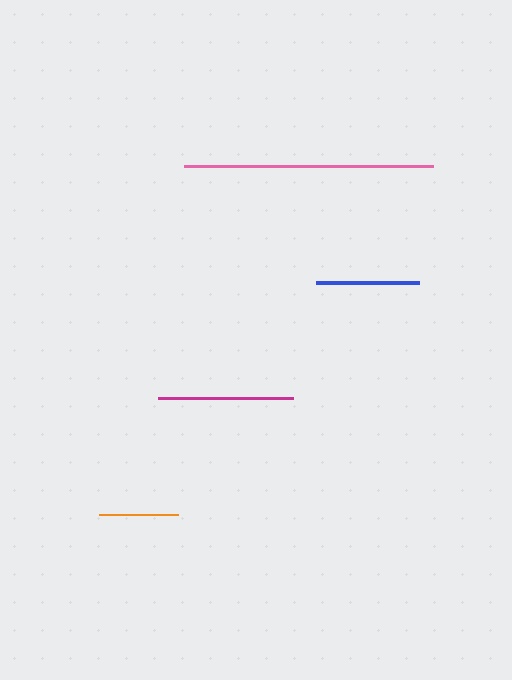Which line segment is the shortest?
The orange line is the shortest at approximately 79 pixels.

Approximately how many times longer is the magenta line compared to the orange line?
The magenta line is approximately 1.7 times the length of the orange line.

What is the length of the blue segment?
The blue segment is approximately 104 pixels long.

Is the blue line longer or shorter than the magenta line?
The magenta line is longer than the blue line.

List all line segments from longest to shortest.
From longest to shortest: pink, magenta, blue, orange.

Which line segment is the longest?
The pink line is the longest at approximately 249 pixels.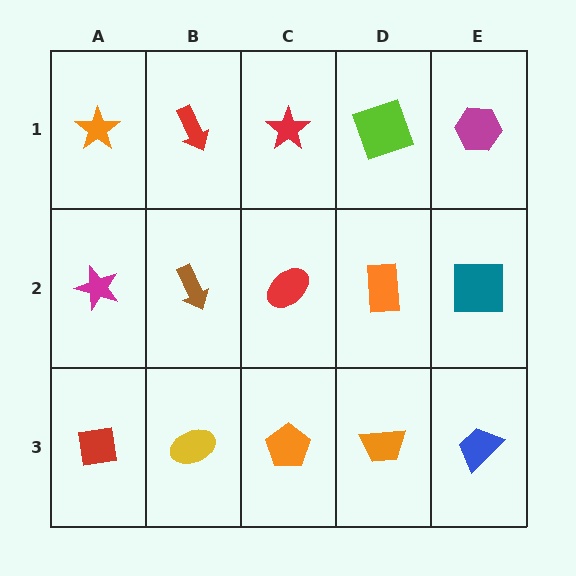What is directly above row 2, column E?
A magenta hexagon.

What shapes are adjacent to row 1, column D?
An orange rectangle (row 2, column D), a red star (row 1, column C), a magenta hexagon (row 1, column E).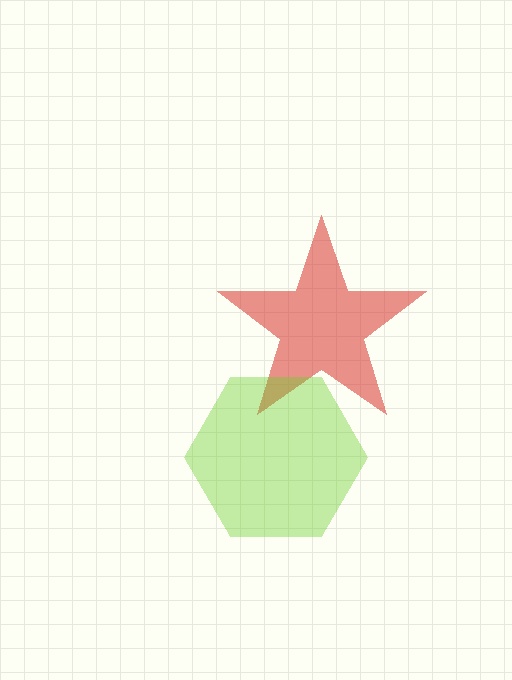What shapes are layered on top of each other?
The layered shapes are: a red star, a lime hexagon.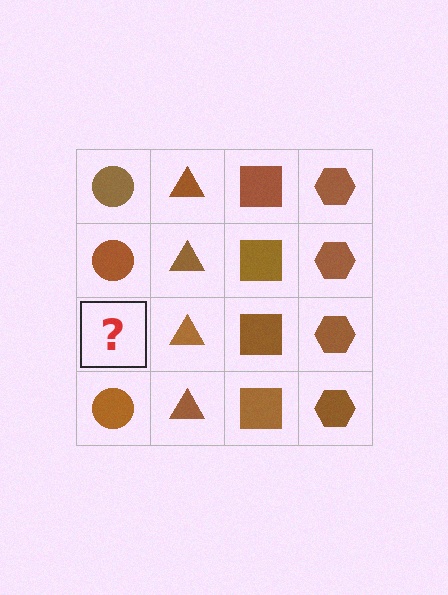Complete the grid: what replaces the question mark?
The question mark should be replaced with a brown circle.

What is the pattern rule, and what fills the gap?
The rule is that each column has a consistent shape. The gap should be filled with a brown circle.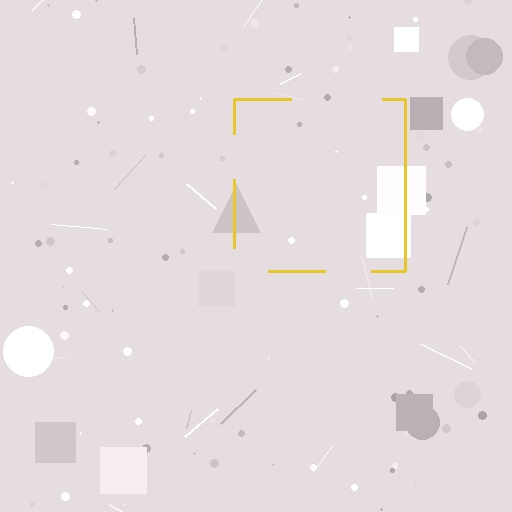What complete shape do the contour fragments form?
The contour fragments form a square.